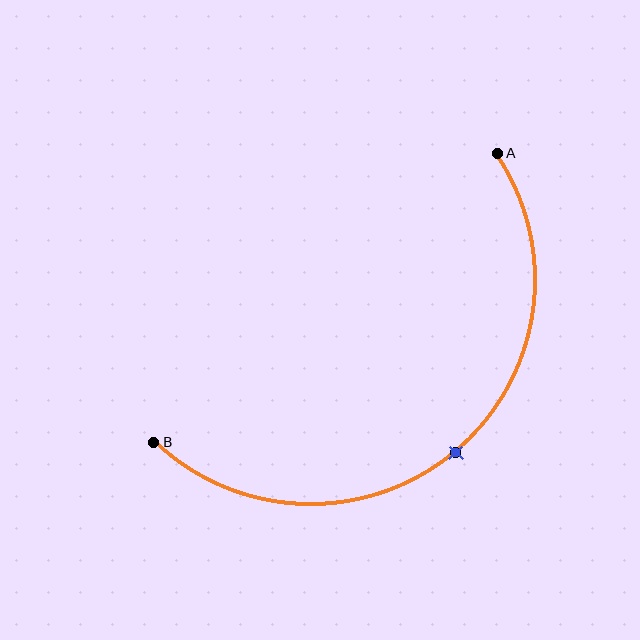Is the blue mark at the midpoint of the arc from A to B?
Yes. The blue mark lies on the arc at equal arc-length from both A and B — it is the arc midpoint.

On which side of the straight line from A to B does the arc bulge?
The arc bulges below and to the right of the straight line connecting A and B.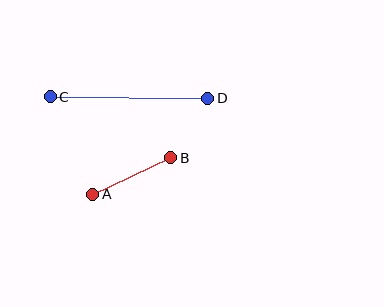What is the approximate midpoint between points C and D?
The midpoint is at approximately (129, 98) pixels.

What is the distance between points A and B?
The distance is approximately 86 pixels.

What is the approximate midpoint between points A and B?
The midpoint is at approximately (132, 176) pixels.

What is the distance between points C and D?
The distance is approximately 158 pixels.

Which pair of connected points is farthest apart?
Points C and D are farthest apart.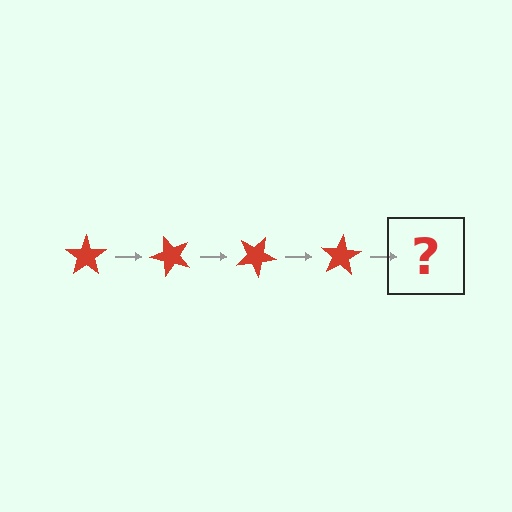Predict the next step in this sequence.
The next step is a red star rotated 200 degrees.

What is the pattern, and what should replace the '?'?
The pattern is that the star rotates 50 degrees each step. The '?' should be a red star rotated 200 degrees.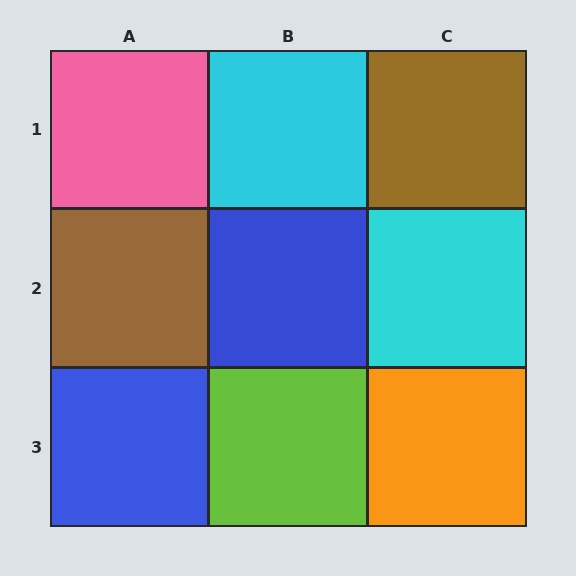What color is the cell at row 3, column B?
Lime.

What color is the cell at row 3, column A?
Blue.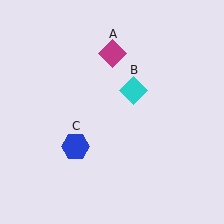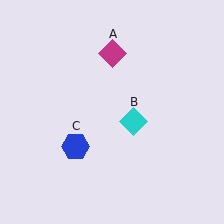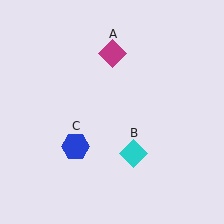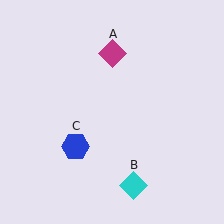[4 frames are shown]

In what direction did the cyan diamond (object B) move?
The cyan diamond (object B) moved down.